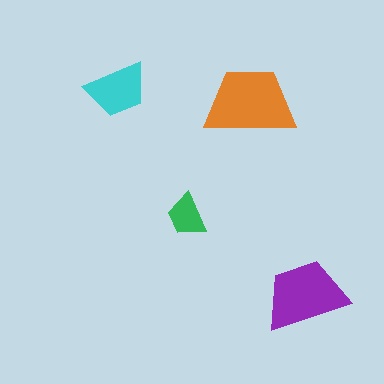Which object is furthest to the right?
The purple trapezoid is rightmost.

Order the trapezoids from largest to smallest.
the orange one, the purple one, the cyan one, the green one.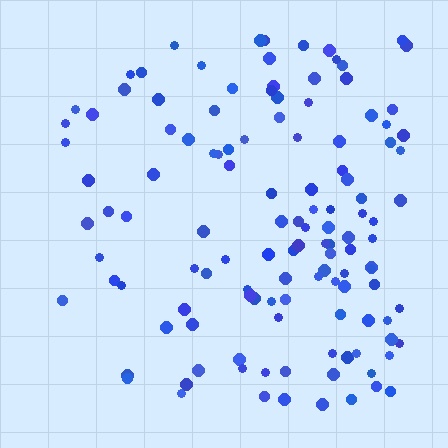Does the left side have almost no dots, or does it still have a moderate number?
Still a moderate number, just noticeably fewer than the right.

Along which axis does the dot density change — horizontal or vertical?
Horizontal.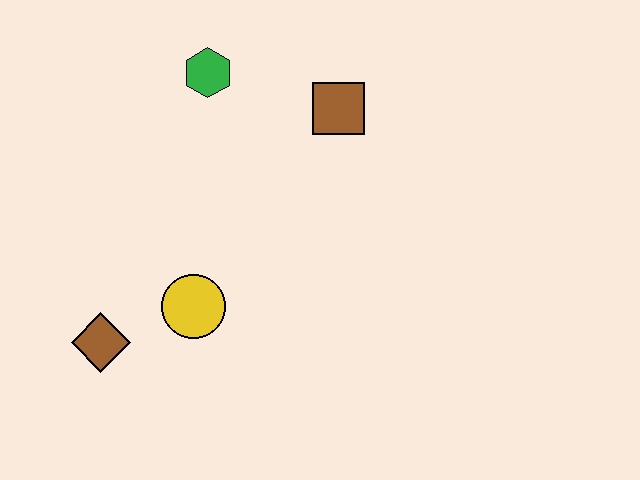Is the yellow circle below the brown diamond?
No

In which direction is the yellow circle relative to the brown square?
The yellow circle is below the brown square.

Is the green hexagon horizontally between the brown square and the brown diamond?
Yes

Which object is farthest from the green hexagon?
The brown diamond is farthest from the green hexagon.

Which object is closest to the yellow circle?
The brown diamond is closest to the yellow circle.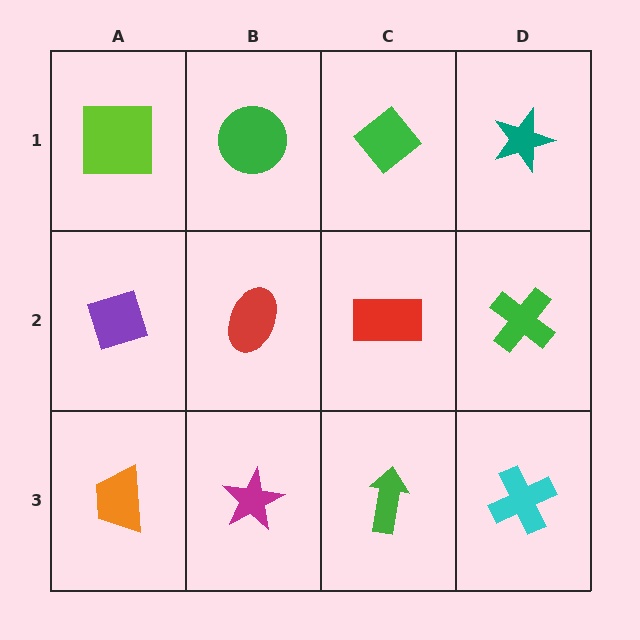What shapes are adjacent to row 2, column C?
A green diamond (row 1, column C), a green arrow (row 3, column C), a red ellipse (row 2, column B), a green cross (row 2, column D).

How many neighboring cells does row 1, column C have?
3.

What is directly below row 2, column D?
A cyan cross.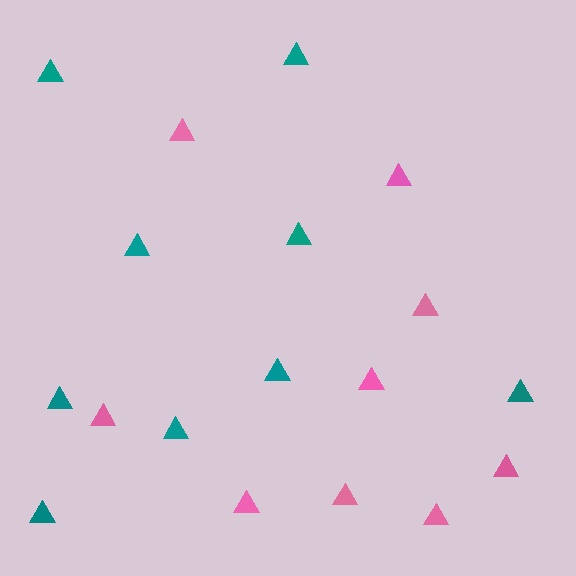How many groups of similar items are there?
There are 2 groups: one group of pink triangles (9) and one group of teal triangles (9).